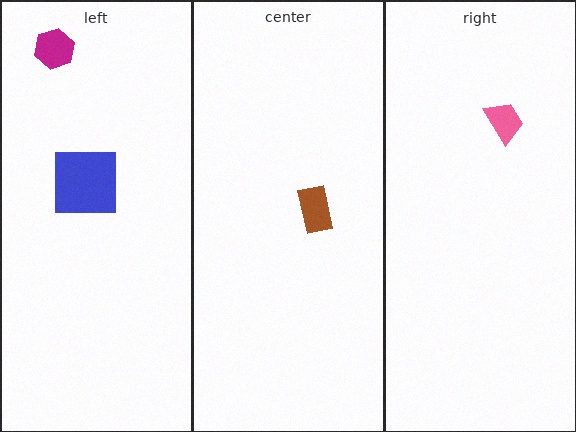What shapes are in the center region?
The brown rectangle.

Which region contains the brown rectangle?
The center region.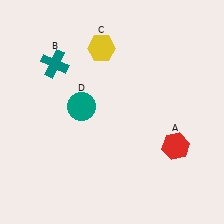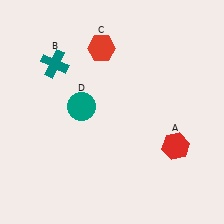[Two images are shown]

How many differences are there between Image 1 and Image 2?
There is 1 difference between the two images.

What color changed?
The hexagon (C) changed from yellow in Image 1 to red in Image 2.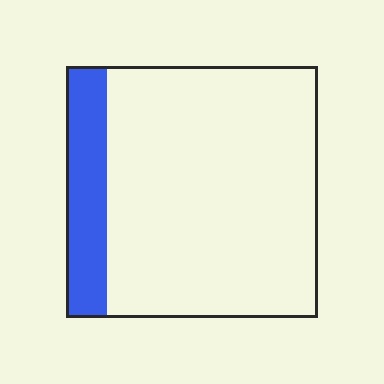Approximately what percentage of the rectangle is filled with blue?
Approximately 15%.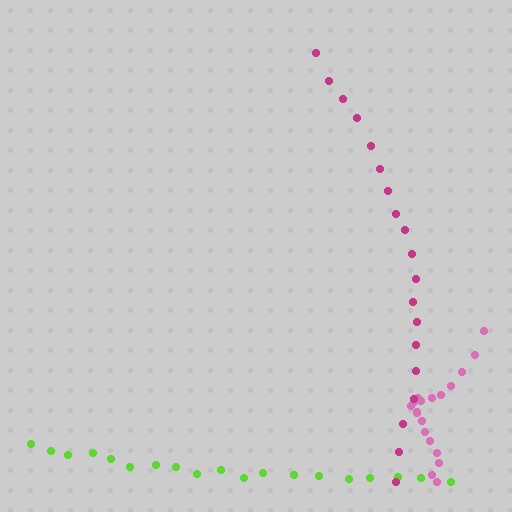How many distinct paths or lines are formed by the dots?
There are 3 distinct paths.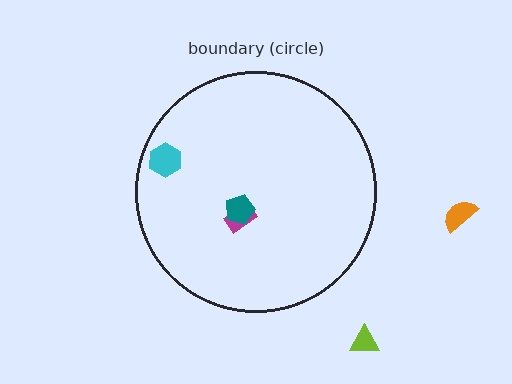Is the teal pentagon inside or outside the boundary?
Inside.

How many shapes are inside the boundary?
3 inside, 2 outside.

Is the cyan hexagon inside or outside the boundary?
Inside.